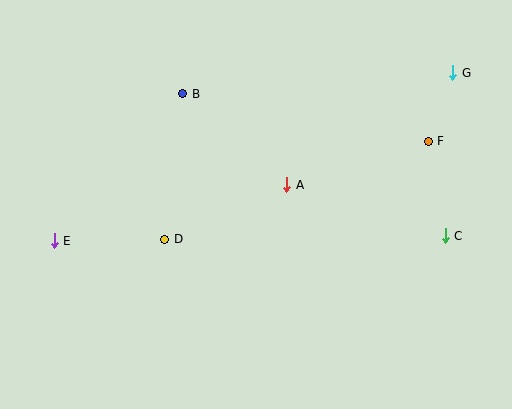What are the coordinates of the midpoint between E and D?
The midpoint between E and D is at (109, 240).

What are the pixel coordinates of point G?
Point G is at (453, 73).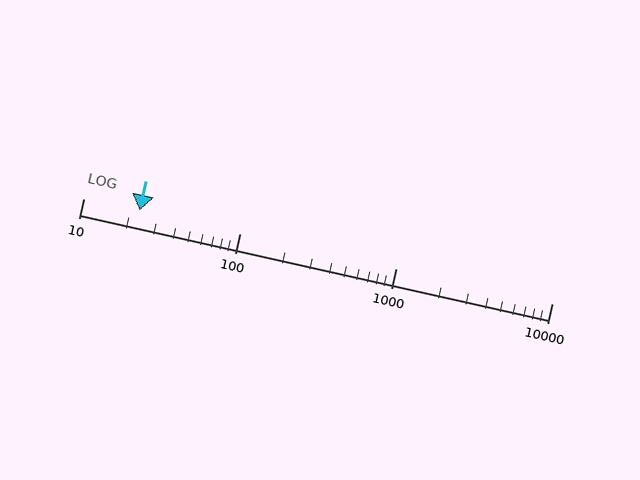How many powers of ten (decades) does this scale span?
The scale spans 3 decades, from 10 to 10000.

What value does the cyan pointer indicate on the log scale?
The pointer indicates approximately 23.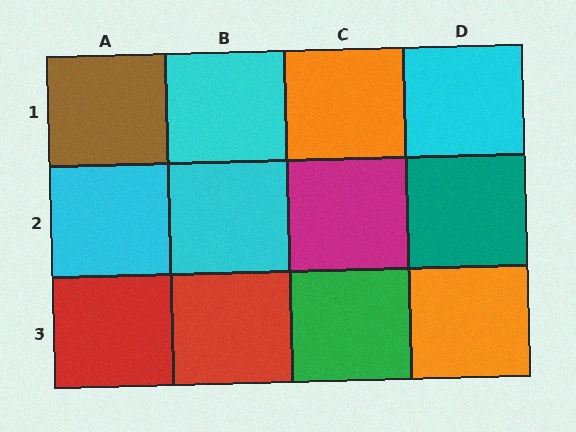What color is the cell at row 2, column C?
Magenta.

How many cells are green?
1 cell is green.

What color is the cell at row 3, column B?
Red.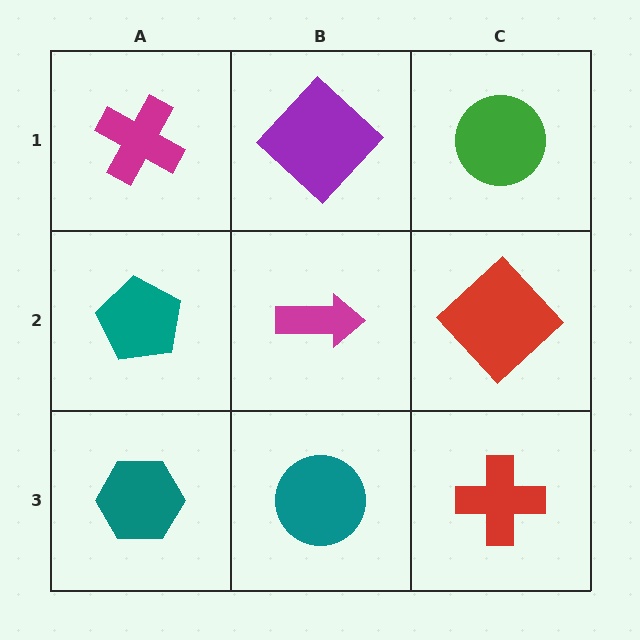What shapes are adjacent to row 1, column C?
A red diamond (row 2, column C), a purple diamond (row 1, column B).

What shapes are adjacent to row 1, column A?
A teal pentagon (row 2, column A), a purple diamond (row 1, column B).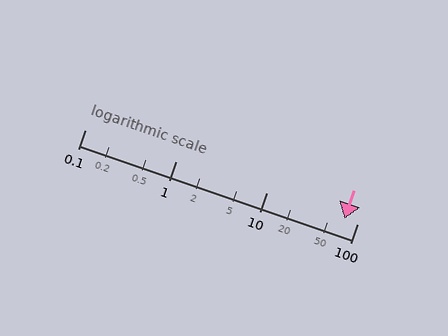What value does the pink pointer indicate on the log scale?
The pointer indicates approximately 72.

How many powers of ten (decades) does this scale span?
The scale spans 3 decades, from 0.1 to 100.